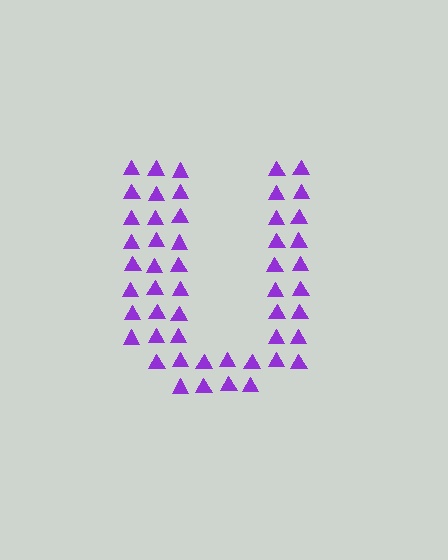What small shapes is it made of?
It is made of small triangles.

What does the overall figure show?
The overall figure shows the letter U.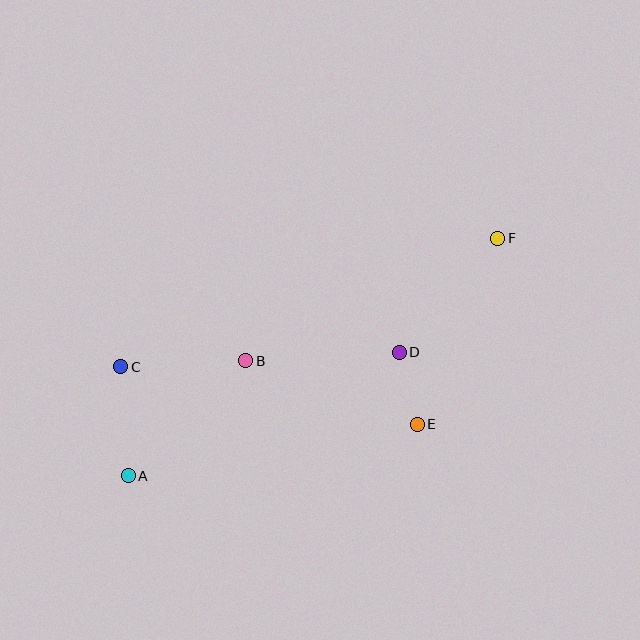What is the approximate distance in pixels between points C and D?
The distance between C and D is approximately 279 pixels.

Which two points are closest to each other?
Points D and E are closest to each other.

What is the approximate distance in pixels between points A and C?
The distance between A and C is approximately 109 pixels.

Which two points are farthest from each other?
Points A and F are farthest from each other.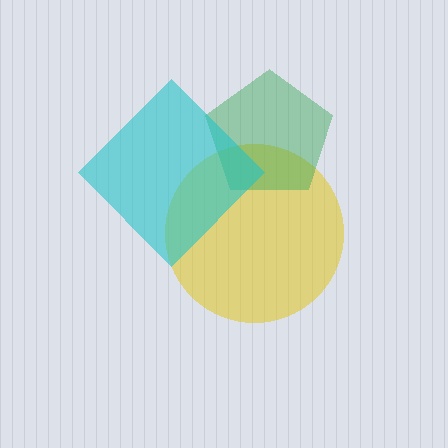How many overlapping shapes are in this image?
There are 3 overlapping shapes in the image.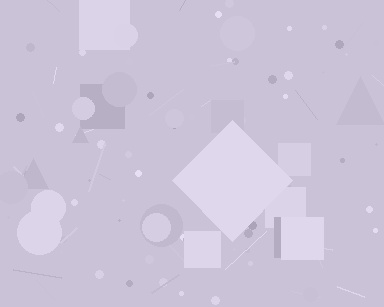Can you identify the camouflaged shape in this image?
The camouflaged shape is a diamond.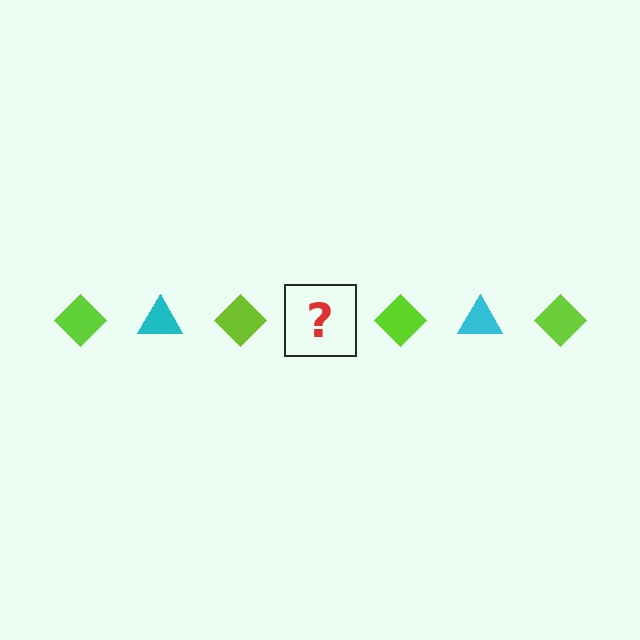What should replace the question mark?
The question mark should be replaced with a cyan triangle.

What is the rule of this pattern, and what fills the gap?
The rule is that the pattern alternates between lime diamond and cyan triangle. The gap should be filled with a cyan triangle.